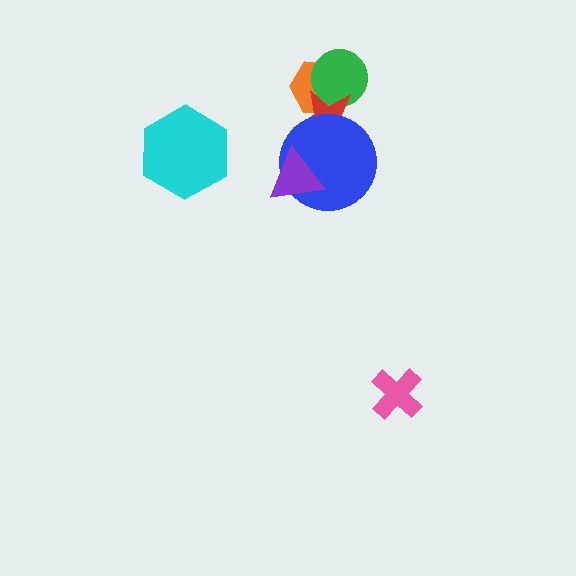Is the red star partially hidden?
Yes, it is partially covered by another shape.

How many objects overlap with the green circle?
2 objects overlap with the green circle.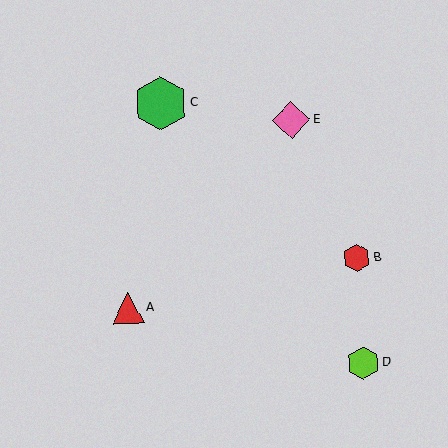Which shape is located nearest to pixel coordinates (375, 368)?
The lime hexagon (labeled D) at (363, 363) is nearest to that location.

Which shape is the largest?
The green hexagon (labeled C) is the largest.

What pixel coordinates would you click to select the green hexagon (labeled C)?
Click at (161, 104) to select the green hexagon C.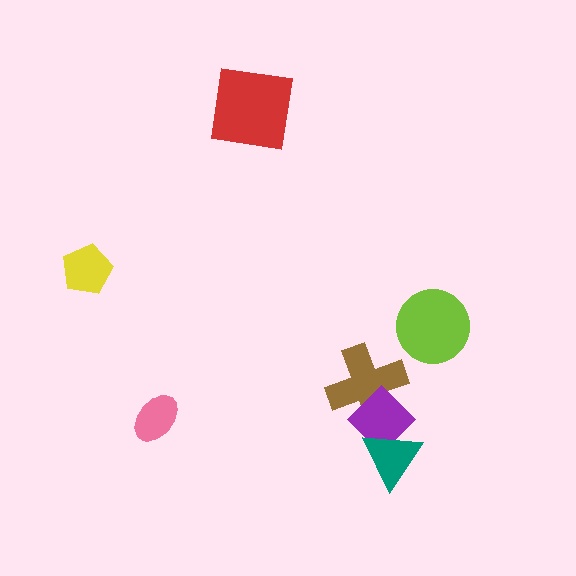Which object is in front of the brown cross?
The purple diamond is in front of the brown cross.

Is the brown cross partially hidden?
Yes, it is partially covered by another shape.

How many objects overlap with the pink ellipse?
0 objects overlap with the pink ellipse.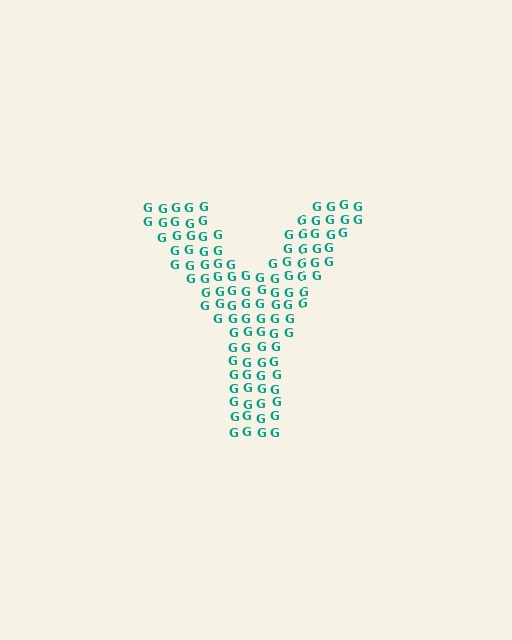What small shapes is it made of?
It is made of small letter G's.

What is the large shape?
The large shape is the letter Y.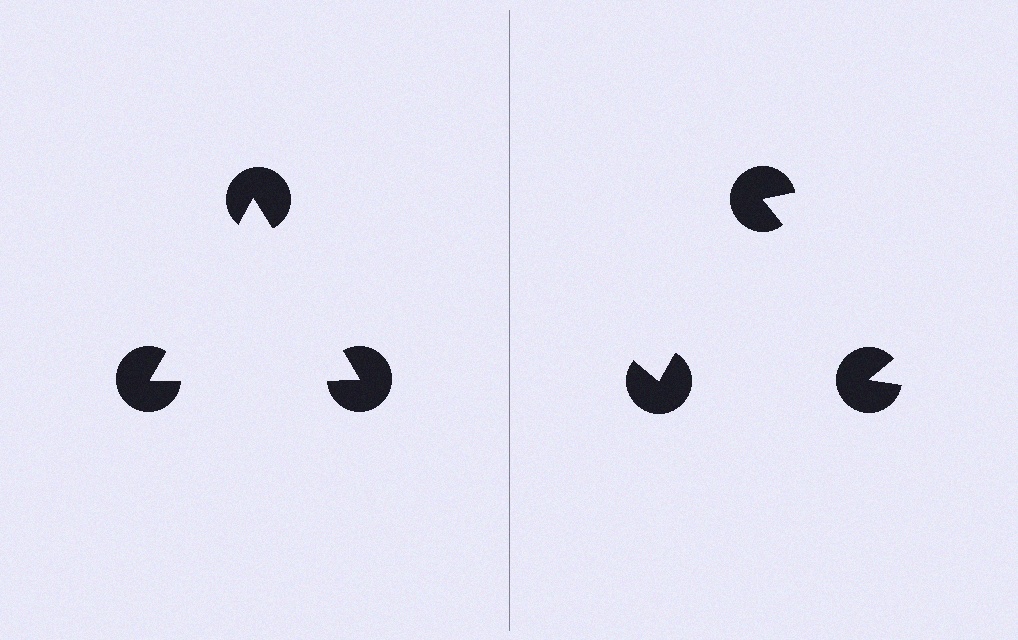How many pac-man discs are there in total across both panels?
6 — 3 on each side.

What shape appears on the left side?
An illusory triangle.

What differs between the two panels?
The pac-man discs are positioned identically on both sides; only the wedge orientations differ. On the left they align to a triangle; on the right they are misaligned.